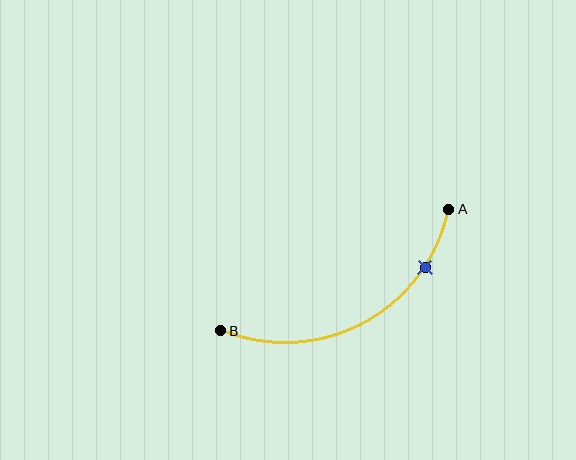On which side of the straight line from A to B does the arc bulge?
The arc bulges below the straight line connecting A and B.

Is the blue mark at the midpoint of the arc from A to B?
No. The blue mark lies on the arc but is closer to endpoint A. The arc midpoint would be at the point on the curve equidistant along the arc from both A and B.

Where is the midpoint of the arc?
The arc midpoint is the point on the curve farthest from the straight line joining A and B. It sits below that line.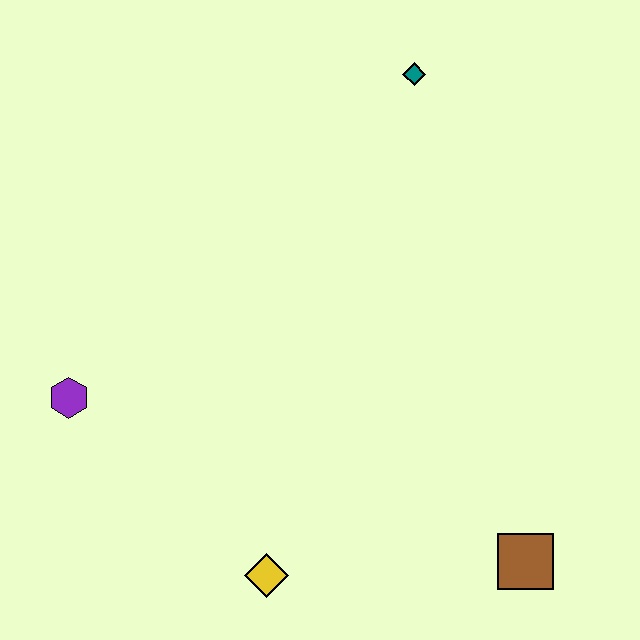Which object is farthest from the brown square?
The teal diamond is farthest from the brown square.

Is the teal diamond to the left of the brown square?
Yes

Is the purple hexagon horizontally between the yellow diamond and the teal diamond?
No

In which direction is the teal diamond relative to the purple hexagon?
The teal diamond is to the right of the purple hexagon.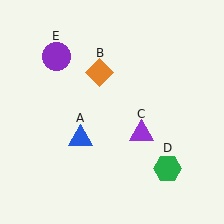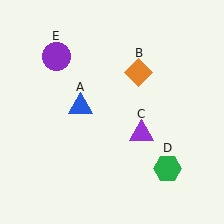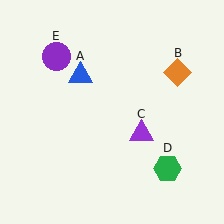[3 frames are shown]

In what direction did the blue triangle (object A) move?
The blue triangle (object A) moved up.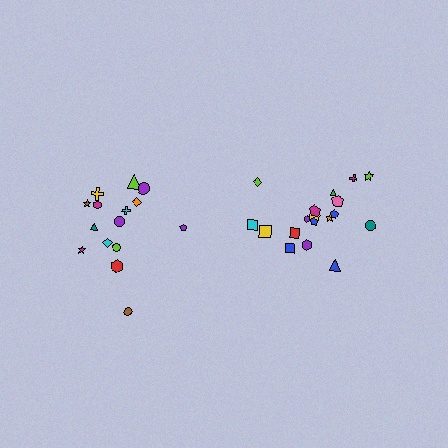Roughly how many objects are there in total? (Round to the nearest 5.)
Roughly 35 objects in total.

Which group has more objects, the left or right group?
The right group.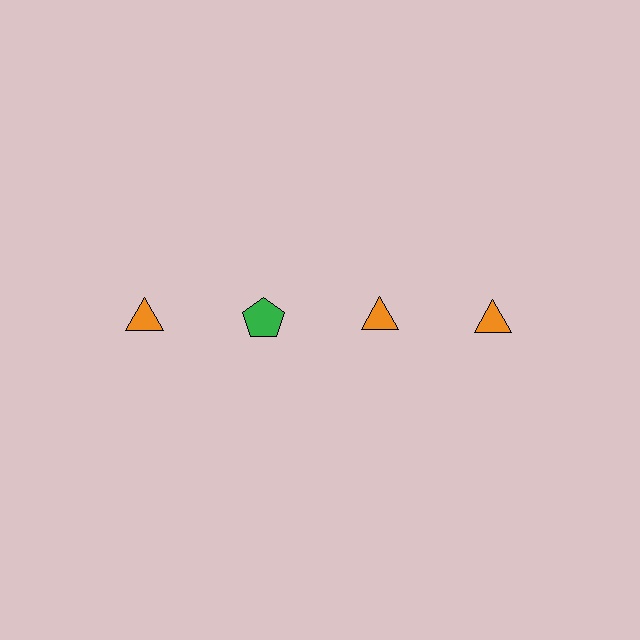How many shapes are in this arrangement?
There are 4 shapes arranged in a grid pattern.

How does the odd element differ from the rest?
It differs in both color (green instead of orange) and shape (pentagon instead of triangle).